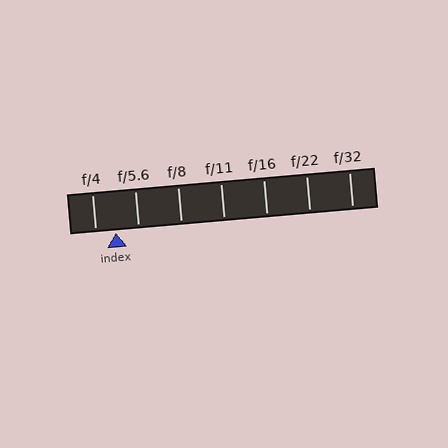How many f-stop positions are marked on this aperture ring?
There are 7 f-stop positions marked.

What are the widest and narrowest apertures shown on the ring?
The widest aperture shown is f/4 and the narrowest is f/32.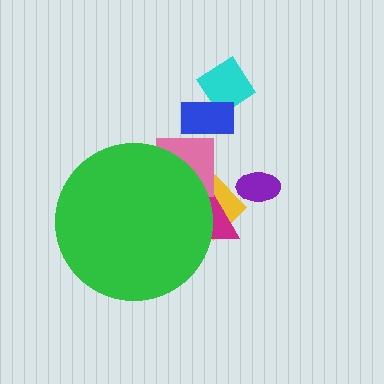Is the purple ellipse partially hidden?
No, the purple ellipse is fully visible.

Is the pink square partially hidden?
Yes, the pink square is partially hidden behind the green circle.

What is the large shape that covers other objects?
A green circle.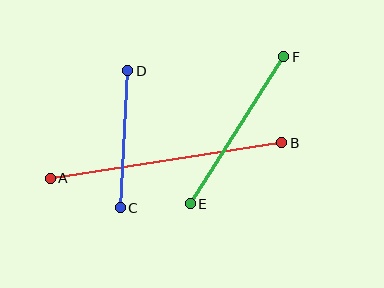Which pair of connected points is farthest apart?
Points A and B are farthest apart.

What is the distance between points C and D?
The distance is approximately 137 pixels.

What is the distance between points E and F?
The distance is approximately 174 pixels.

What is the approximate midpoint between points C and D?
The midpoint is at approximately (124, 139) pixels.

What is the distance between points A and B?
The distance is approximately 235 pixels.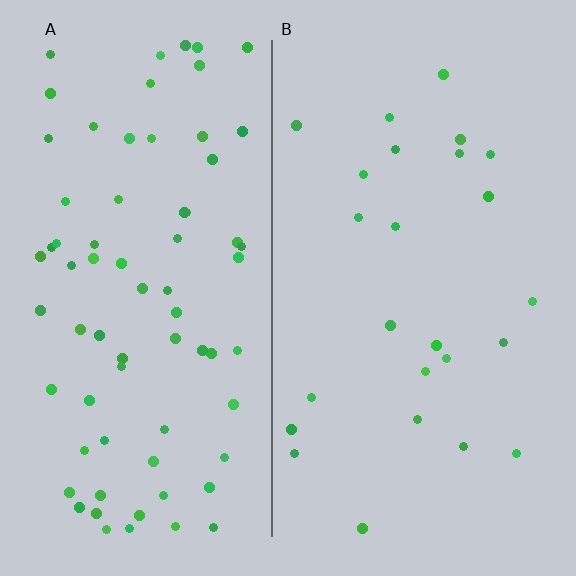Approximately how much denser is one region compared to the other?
Approximately 2.9× — region A over region B.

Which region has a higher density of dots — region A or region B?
A (the left).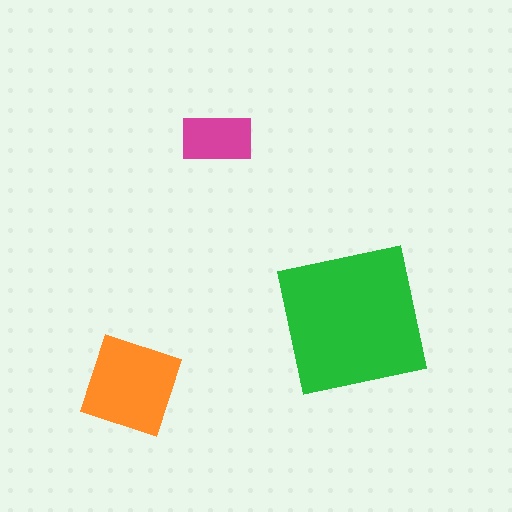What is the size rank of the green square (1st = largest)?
1st.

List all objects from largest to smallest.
The green square, the orange diamond, the magenta rectangle.